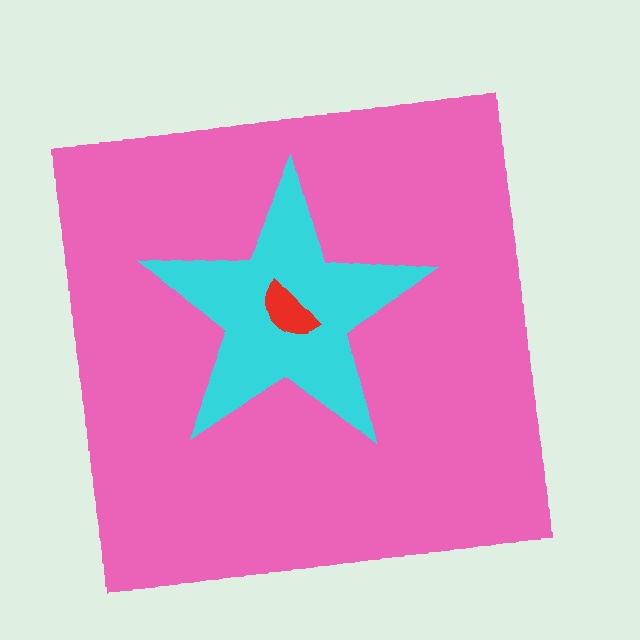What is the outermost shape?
The pink square.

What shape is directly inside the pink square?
The cyan star.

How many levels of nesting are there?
3.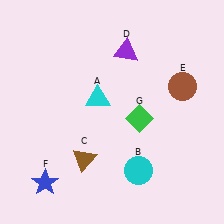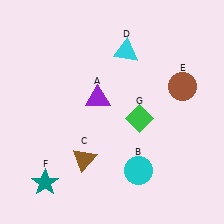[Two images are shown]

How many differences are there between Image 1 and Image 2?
There are 3 differences between the two images.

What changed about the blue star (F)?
In Image 1, F is blue. In Image 2, it changed to teal.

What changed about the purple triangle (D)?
In Image 1, D is purple. In Image 2, it changed to cyan.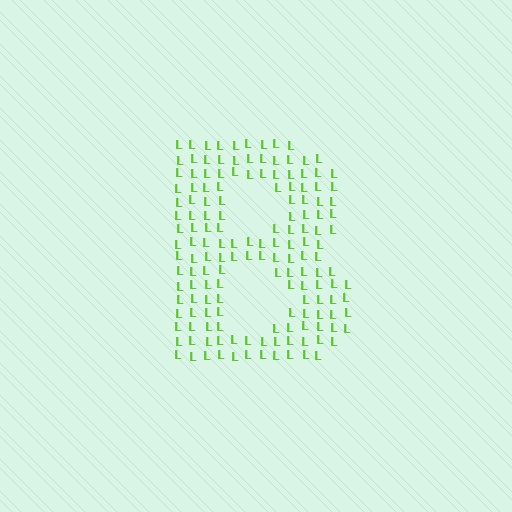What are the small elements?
The small elements are letter L's.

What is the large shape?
The large shape is the letter B.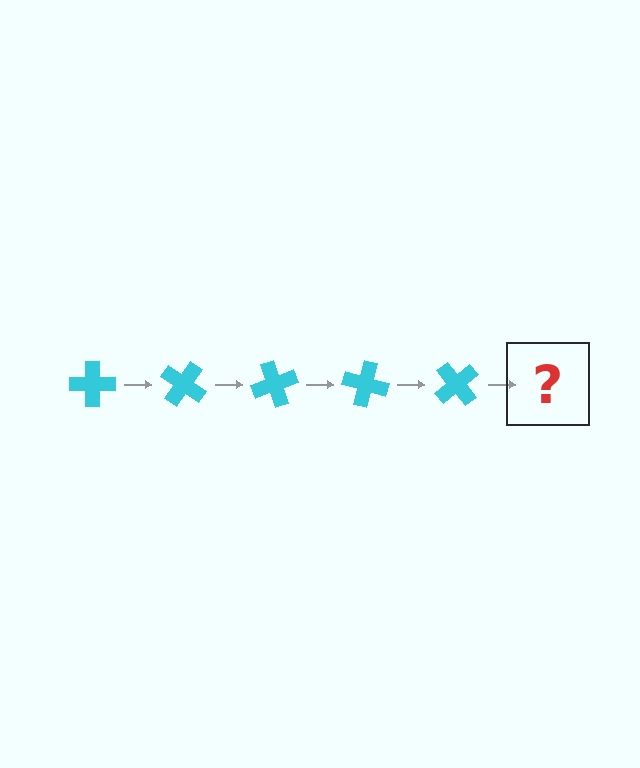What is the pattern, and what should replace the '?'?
The pattern is that the cross rotates 35 degrees each step. The '?' should be a cyan cross rotated 175 degrees.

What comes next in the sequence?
The next element should be a cyan cross rotated 175 degrees.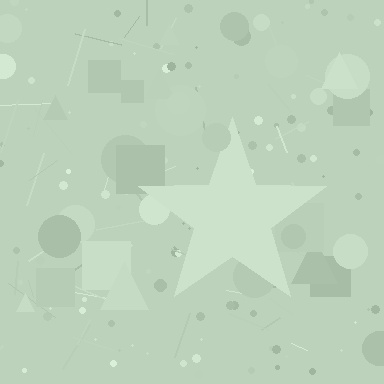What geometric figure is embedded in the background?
A star is embedded in the background.